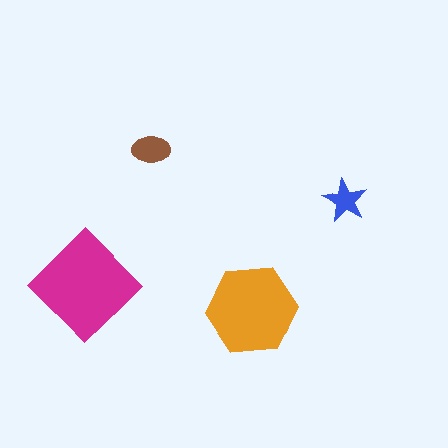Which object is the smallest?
The blue star.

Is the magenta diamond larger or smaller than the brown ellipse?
Larger.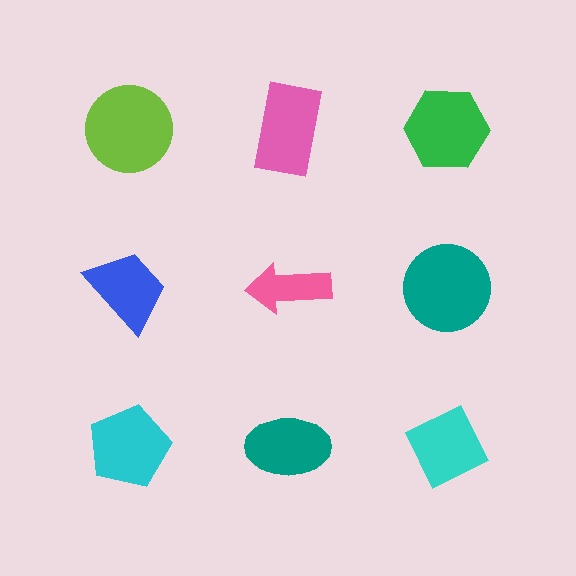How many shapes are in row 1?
3 shapes.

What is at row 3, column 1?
A cyan pentagon.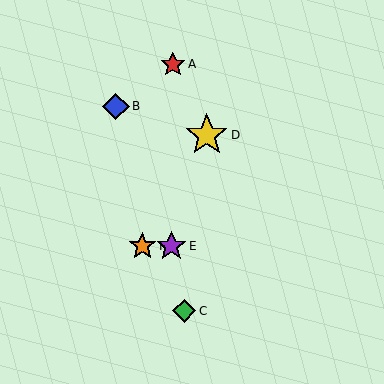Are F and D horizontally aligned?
No, F is at y≈246 and D is at y≈135.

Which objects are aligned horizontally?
Objects E, F are aligned horizontally.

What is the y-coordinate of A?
Object A is at y≈64.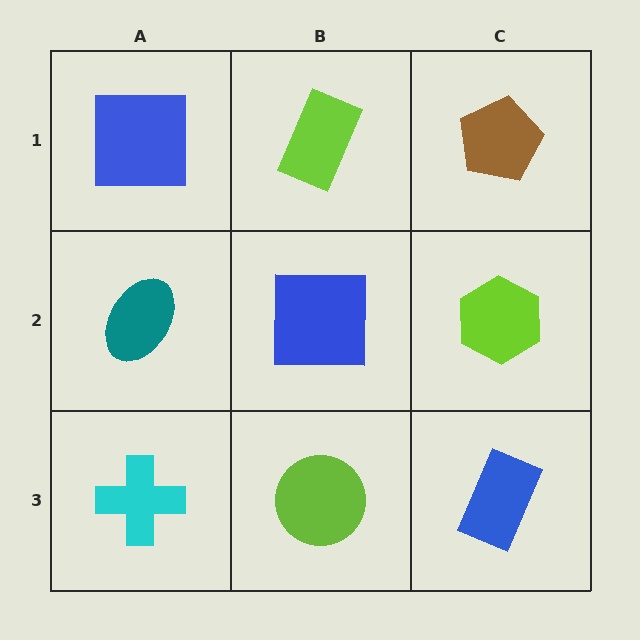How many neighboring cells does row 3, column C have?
2.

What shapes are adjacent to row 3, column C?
A lime hexagon (row 2, column C), a lime circle (row 3, column B).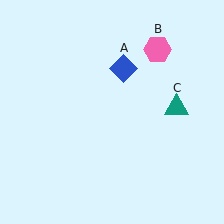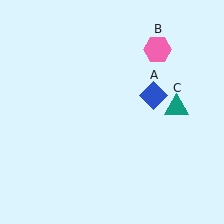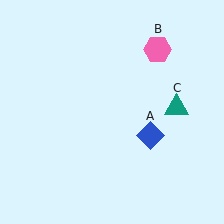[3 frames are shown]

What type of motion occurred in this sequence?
The blue diamond (object A) rotated clockwise around the center of the scene.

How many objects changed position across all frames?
1 object changed position: blue diamond (object A).